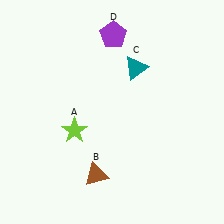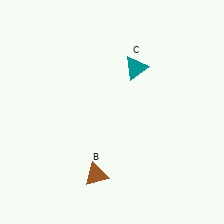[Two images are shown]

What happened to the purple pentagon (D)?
The purple pentagon (D) was removed in Image 2. It was in the top-right area of Image 1.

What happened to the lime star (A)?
The lime star (A) was removed in Image 2. It was in the bottom-left area of Image 1.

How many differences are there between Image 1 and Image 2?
There are 2 differences between the two images.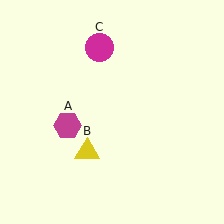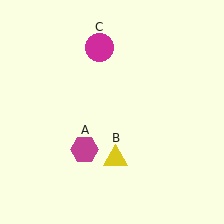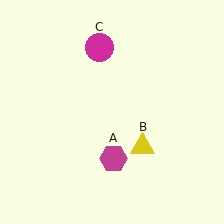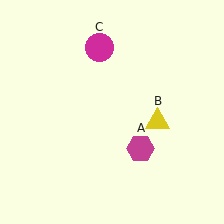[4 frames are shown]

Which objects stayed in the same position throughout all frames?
Magenta circle (object C) remained stationary.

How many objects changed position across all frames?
2 objects changed position: magenta hexagon (object A), yellow triangle (object B).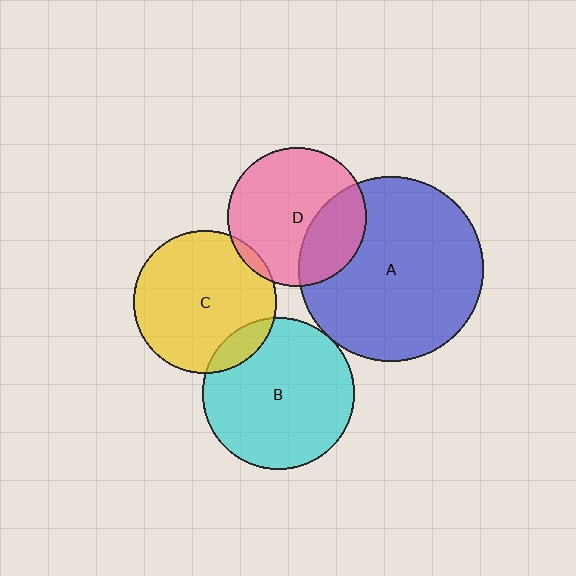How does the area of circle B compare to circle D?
Approximately 1.2 times.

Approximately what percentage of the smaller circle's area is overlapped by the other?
Approximately 5%.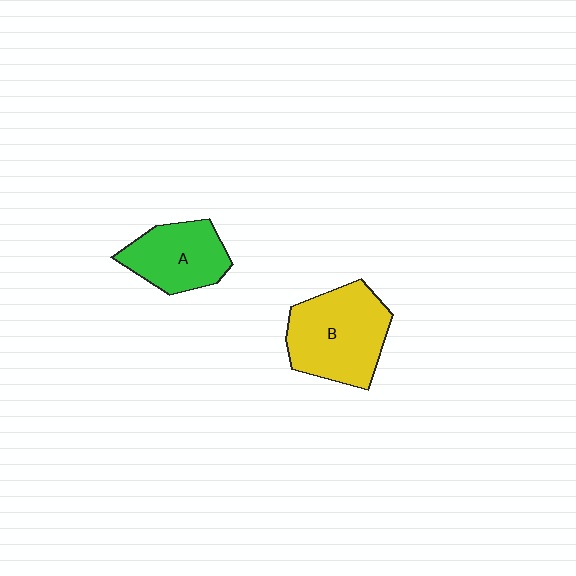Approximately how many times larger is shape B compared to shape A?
Approximately 1.4 times.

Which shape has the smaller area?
Shape A (green).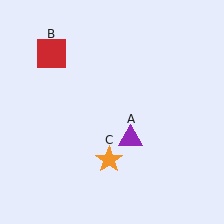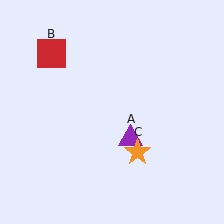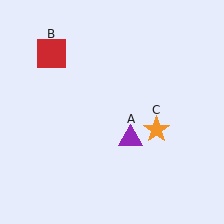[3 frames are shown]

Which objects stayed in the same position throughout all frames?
Purple triangle (object A) and red square (object B) remained stationary.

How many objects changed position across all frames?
1 object changed position: orange star (object C).